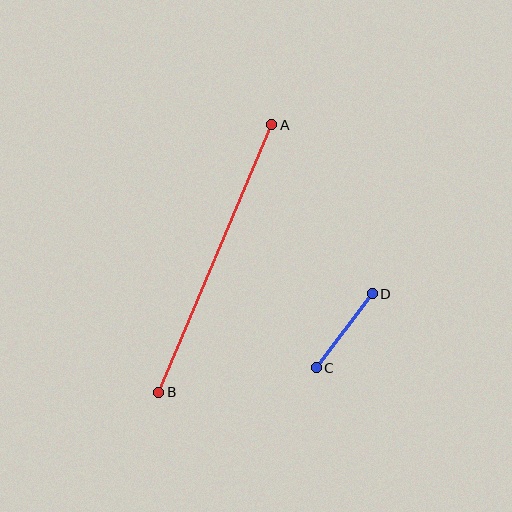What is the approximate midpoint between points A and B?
The midpoint is at approximately (215, 258) pixels.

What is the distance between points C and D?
The distance is approximately 93 pixels.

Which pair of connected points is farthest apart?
Points A and B are farthest apart.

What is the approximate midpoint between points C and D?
The midpoint is at approximately (344, 331) pixels.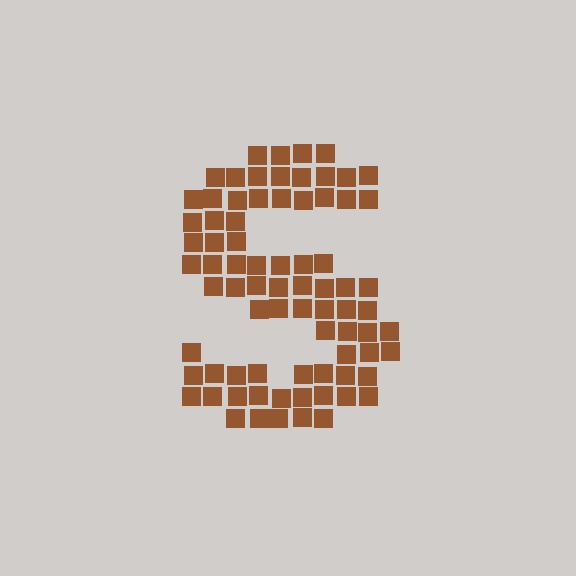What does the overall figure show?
The overall figure shows the letter S.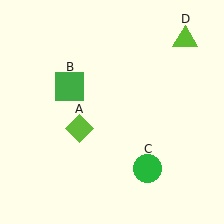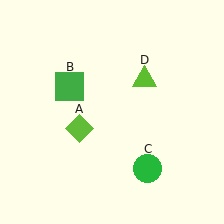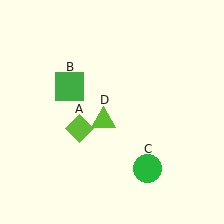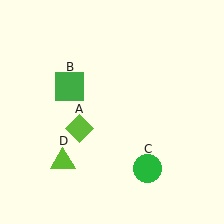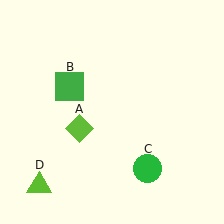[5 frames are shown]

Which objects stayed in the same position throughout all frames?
Lime diamond (object A) and green square (object B) and green circle (object C) remained stationary.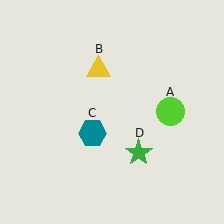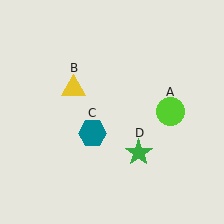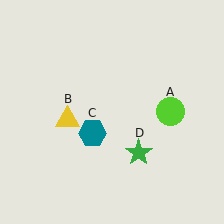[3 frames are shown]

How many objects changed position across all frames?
1 object changed position: yellow triangle (object B).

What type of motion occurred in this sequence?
The yellow triangle (object B) rotated counterclockwise around the center of the scene.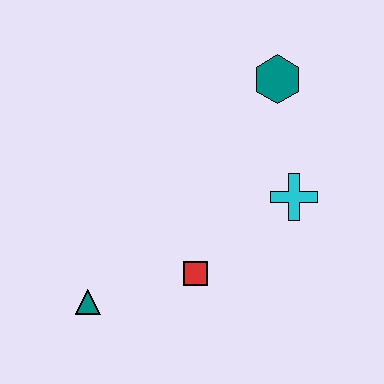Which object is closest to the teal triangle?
The red square is closest to the teal triangle.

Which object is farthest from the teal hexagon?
The teal triangle is farthest from the teal hexagon.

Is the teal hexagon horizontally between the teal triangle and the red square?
No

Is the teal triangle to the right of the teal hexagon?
No